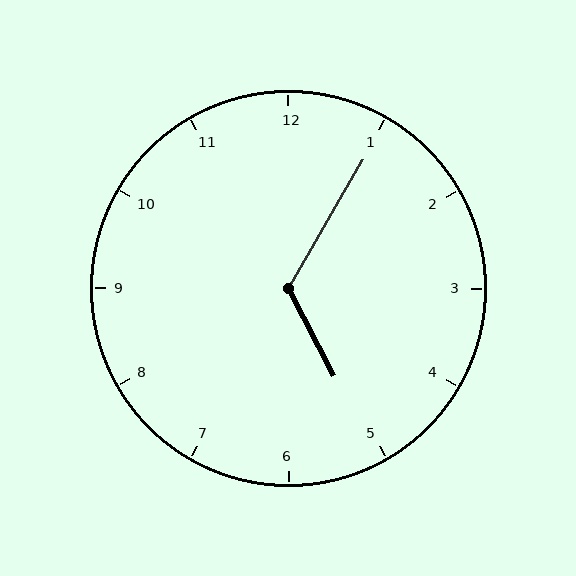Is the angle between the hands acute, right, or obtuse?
It is obtuse.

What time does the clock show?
5:05.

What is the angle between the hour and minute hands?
Approximately 122 degrees.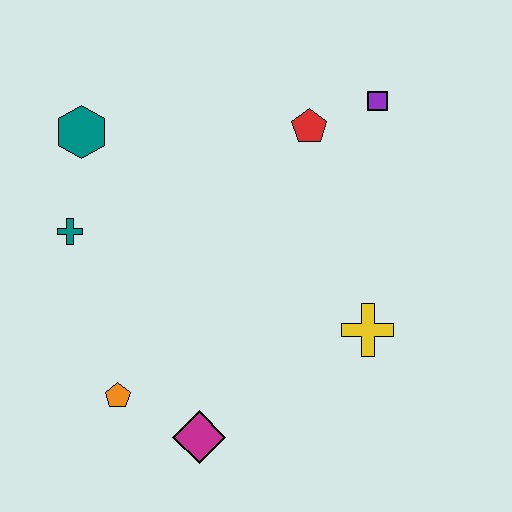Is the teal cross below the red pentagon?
Yes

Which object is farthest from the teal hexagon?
The yellow cross is farthest from the teal hexagon.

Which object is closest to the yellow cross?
The magenta diamond is closest to the yellow cross.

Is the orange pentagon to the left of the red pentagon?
Yes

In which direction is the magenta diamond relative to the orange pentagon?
The magenta diamond is to the right of the orange pentagon.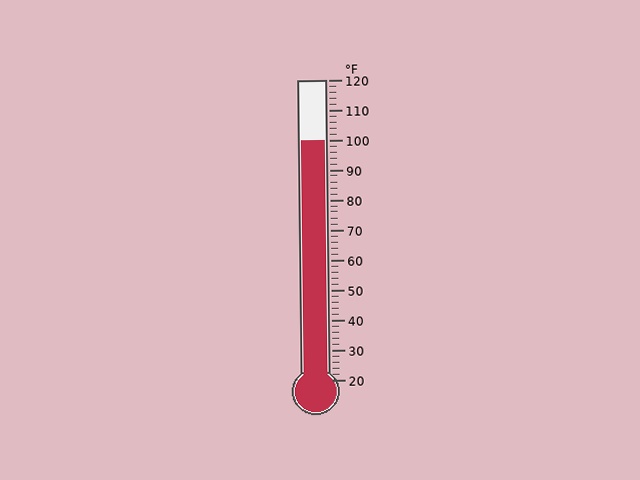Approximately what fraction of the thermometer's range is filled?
The thermometer is filled to approximately 80% of its range.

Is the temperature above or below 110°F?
The temperature is below 110°F.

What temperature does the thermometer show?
The thermometer shows approximately 100°F.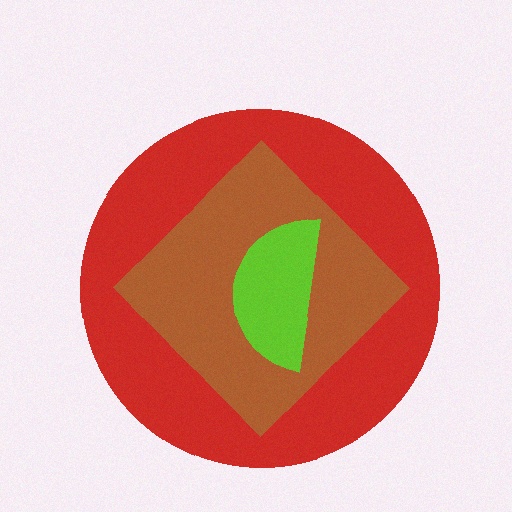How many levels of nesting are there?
3.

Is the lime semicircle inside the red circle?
Yes.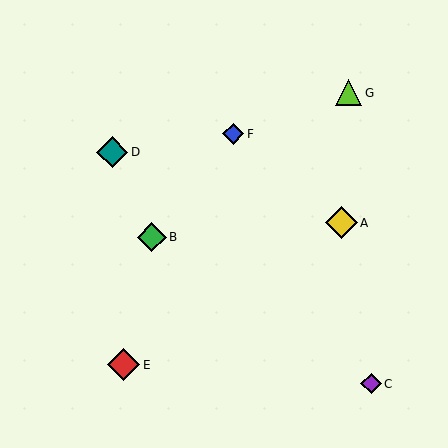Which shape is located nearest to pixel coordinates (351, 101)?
The lime triangle (labeled G) at (349, 93) is nearest to that location.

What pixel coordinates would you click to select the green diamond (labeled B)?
Click at (152, 237) to select the green diamond B.